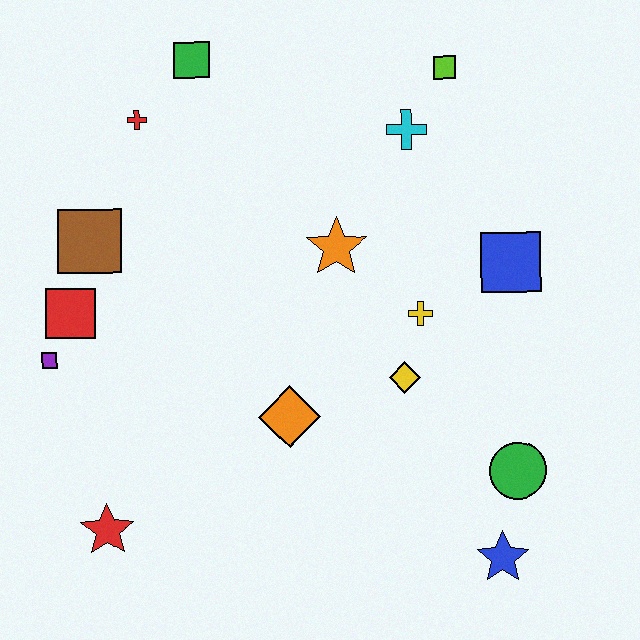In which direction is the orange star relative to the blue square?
The orange star is to the left of the blue square.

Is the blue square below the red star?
No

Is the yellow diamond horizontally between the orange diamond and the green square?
No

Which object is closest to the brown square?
The red square is closest to the brown square.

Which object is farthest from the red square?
The blue star is farthest from the red square.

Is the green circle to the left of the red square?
No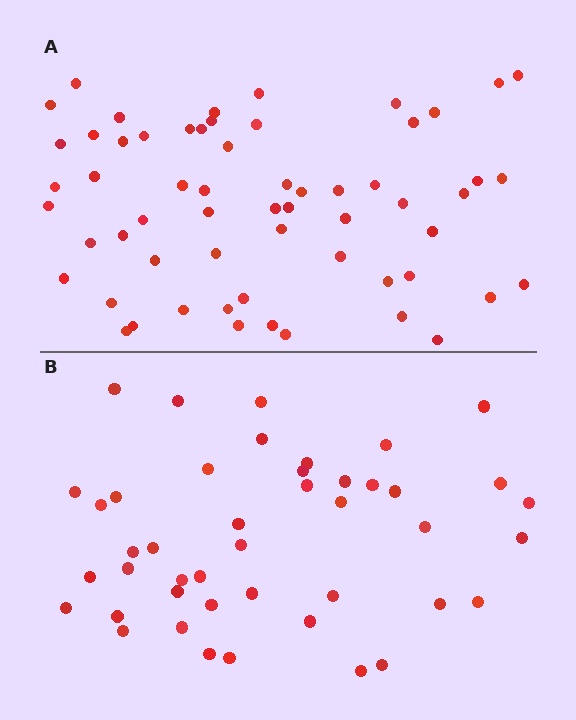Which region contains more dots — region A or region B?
Region A (the top region) has more dots.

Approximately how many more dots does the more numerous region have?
Region A has approximately 15 more dots than region B.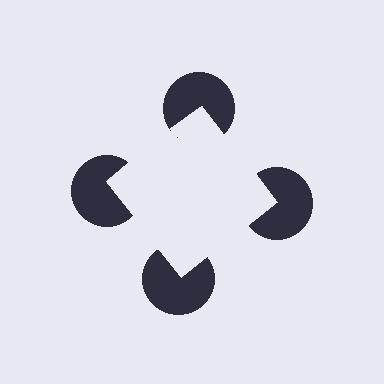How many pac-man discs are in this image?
There are 4 — one at each vertex of the illusory square.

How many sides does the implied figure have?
4 sides.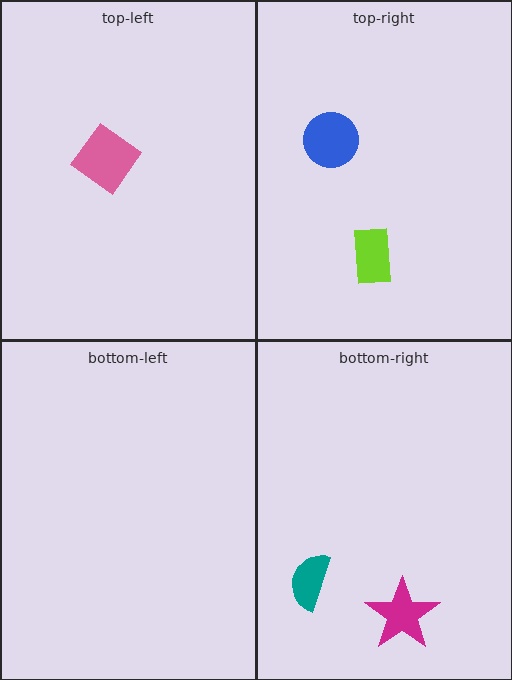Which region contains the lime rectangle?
The top-right region.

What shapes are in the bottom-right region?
The teal semicircle, the magenta star.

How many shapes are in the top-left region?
1.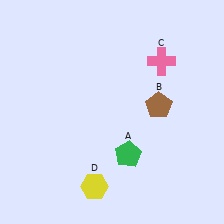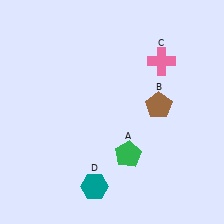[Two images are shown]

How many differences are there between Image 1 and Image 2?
There is 1 difference between the two images.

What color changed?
The hexagon (D) changed from yellow in Image 1 to teal in Image 2.